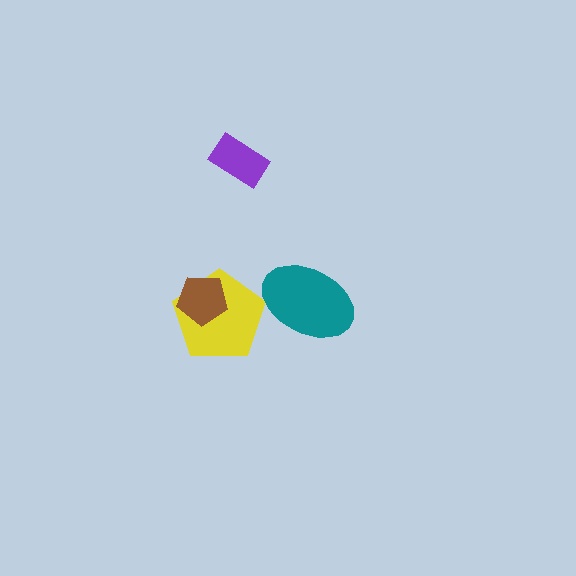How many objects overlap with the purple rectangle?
0 objects overlap with the purple rectangle.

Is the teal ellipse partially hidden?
No, no other shape covers it.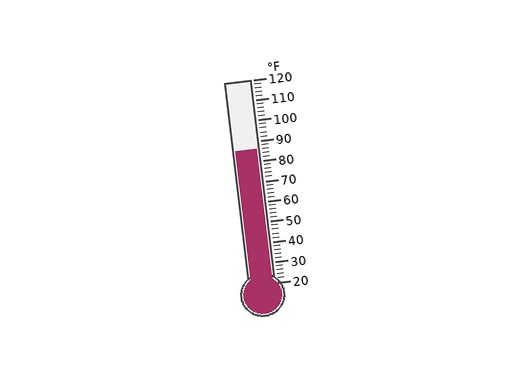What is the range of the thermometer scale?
The thermometer scale ranges from 20°F to 120°F.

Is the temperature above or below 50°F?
The temperature is above 50°F.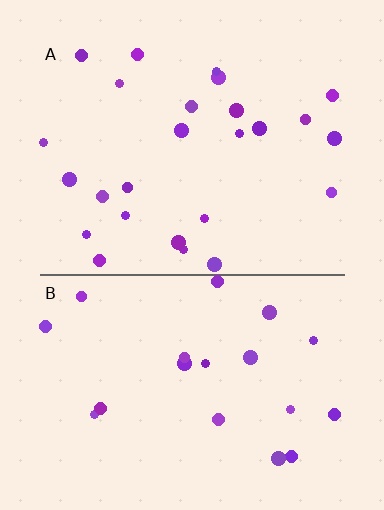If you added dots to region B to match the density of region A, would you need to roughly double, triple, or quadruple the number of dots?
Approximately double.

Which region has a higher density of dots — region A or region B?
A (the top).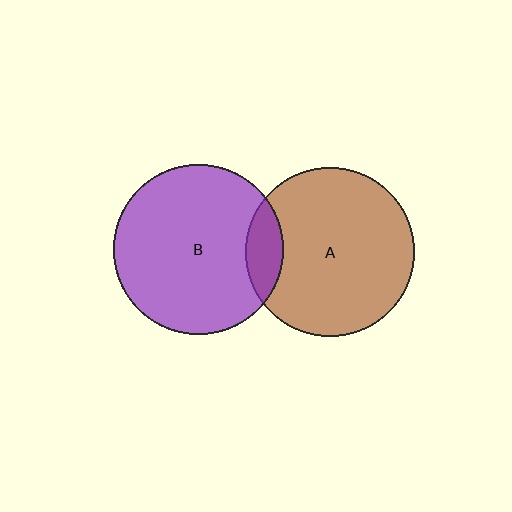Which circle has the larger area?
Circle B (purple).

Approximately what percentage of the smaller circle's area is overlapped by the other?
Approximately 10%.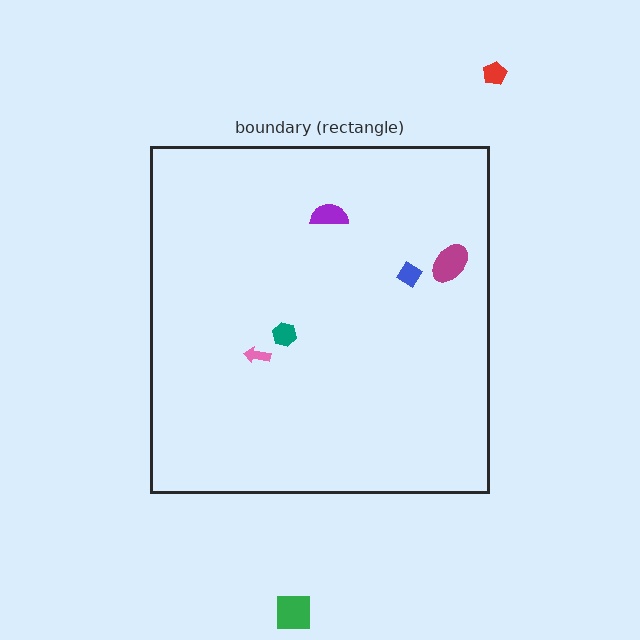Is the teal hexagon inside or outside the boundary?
Inside.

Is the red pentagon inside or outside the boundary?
Outside.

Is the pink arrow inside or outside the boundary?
Inside.